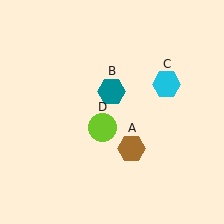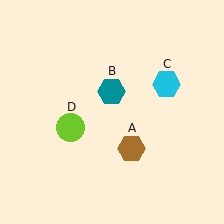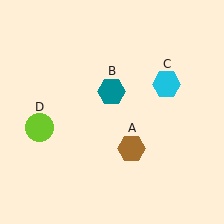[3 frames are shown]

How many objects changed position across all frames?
1 object changed position: lime circle (object D).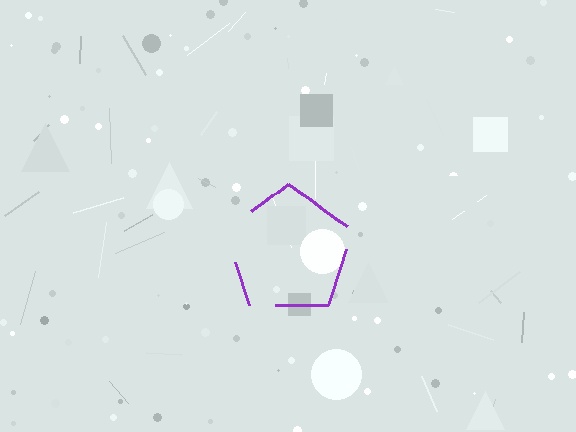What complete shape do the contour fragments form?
The contour fragments form a pentagon.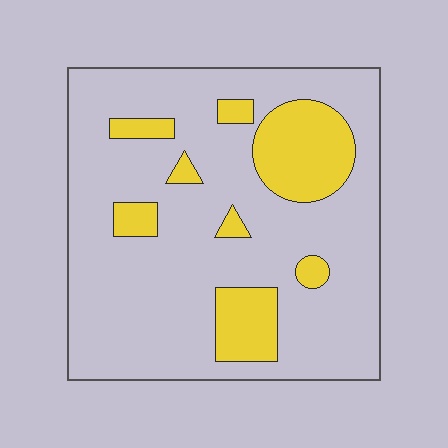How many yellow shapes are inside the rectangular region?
8.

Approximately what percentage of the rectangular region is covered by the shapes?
Approximately 20%.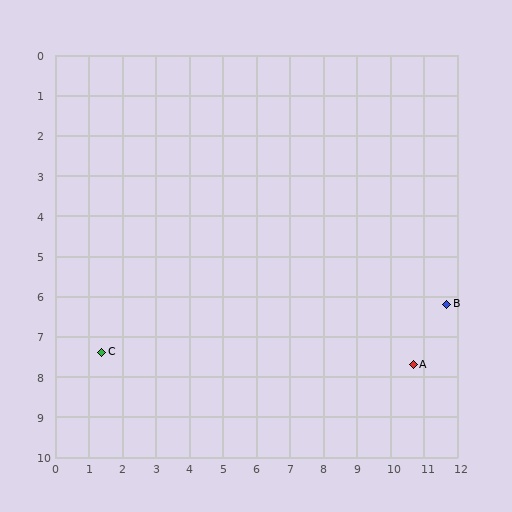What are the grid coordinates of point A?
Point A is at approximately (10.7, 7.7).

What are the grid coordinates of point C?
Point C is at approximately (1.4, 7.4).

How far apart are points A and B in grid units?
Points A and B are about 1.8 grid units apart.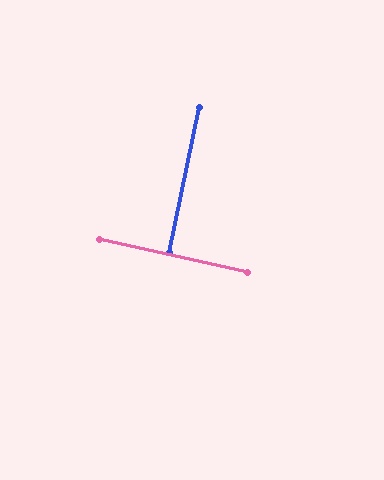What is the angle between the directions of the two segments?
Approximately 89 degrees.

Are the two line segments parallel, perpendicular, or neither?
Perpendicular — they meet at approximately 89°.